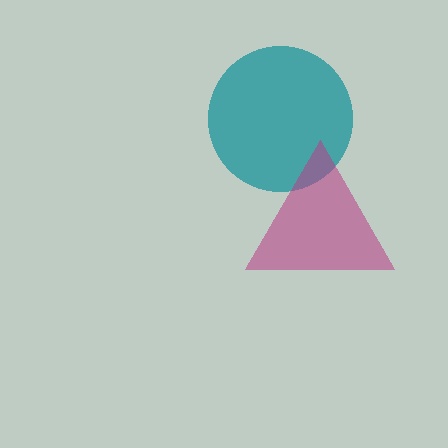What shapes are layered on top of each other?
The layered shapes are: a teal circle, a magenta triangle.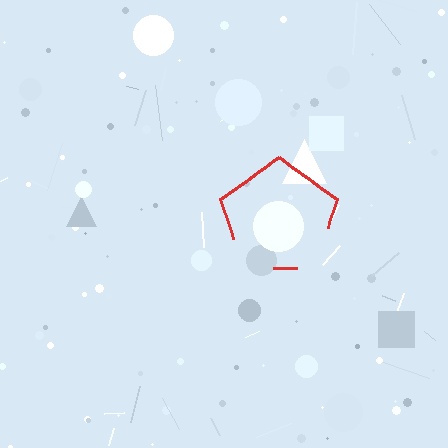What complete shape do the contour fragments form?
The contour fragments form a pentagon.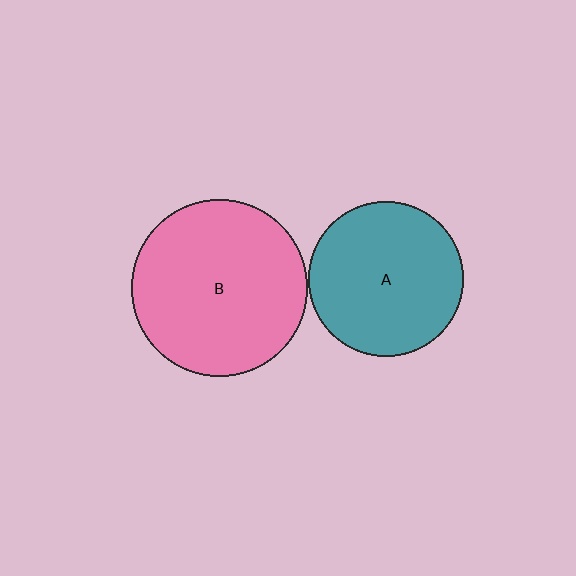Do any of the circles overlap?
No, none of the circles overlap.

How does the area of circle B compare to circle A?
Approximately 1.3 times.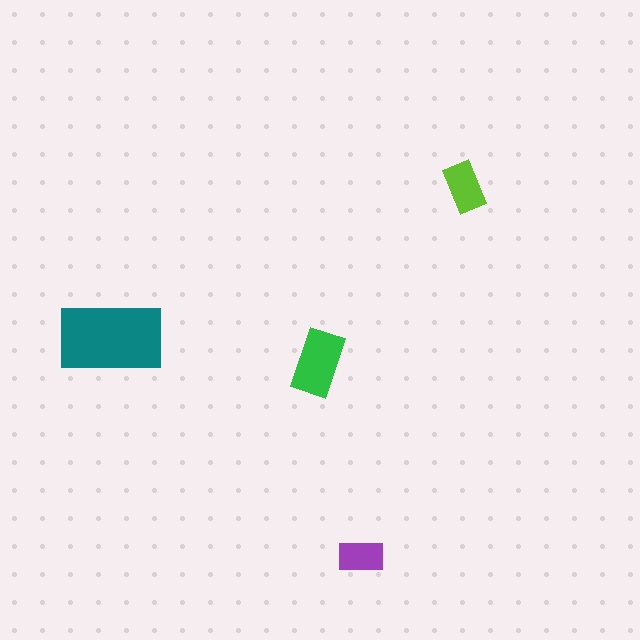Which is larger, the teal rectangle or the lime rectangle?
The teal one.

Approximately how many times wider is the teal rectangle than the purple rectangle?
About 2.5 times wider.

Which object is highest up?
The lime rectangle is topmost.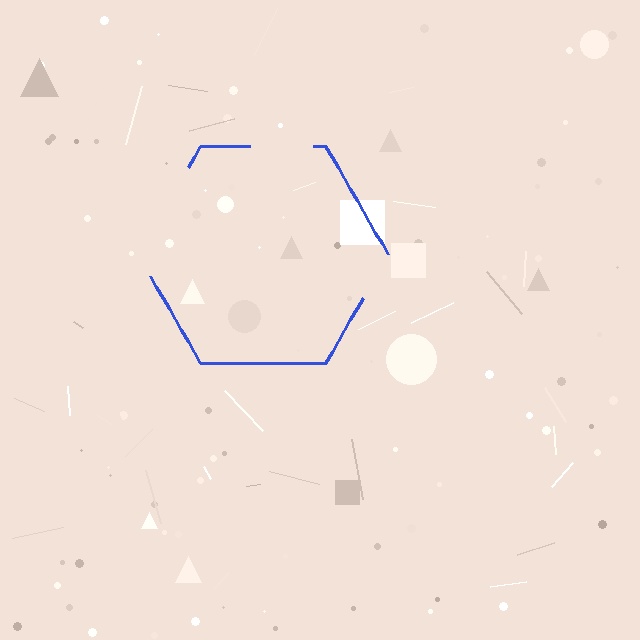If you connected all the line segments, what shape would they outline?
They would outline a hexagon.